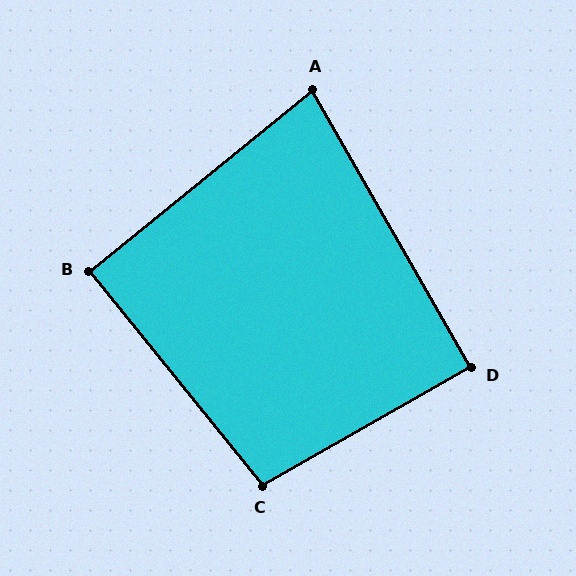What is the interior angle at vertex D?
Approximately 90 degrees (approximately right).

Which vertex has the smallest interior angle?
A, at approximately 81 degrees.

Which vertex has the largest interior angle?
C, at approximately 99 degrees.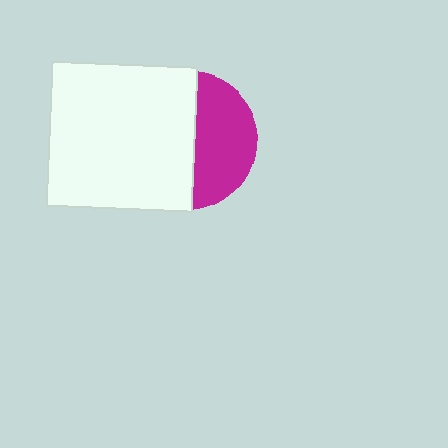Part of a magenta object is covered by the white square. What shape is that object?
It is a circle.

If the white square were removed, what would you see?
You would see the complete magenta circle.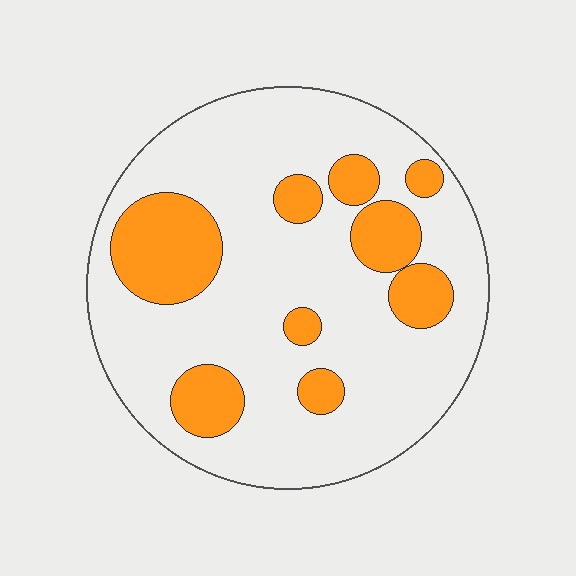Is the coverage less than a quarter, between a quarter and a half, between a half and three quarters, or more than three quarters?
Less than a quarter.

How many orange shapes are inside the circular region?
9.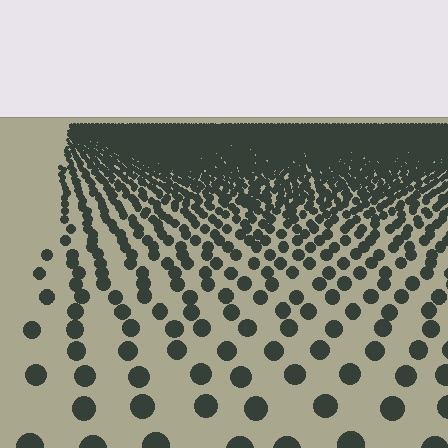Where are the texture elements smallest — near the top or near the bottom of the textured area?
Near the top.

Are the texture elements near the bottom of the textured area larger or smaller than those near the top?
Larger. Near the bottom, elements are closer to the viewer and appear at a bigger on-screen size.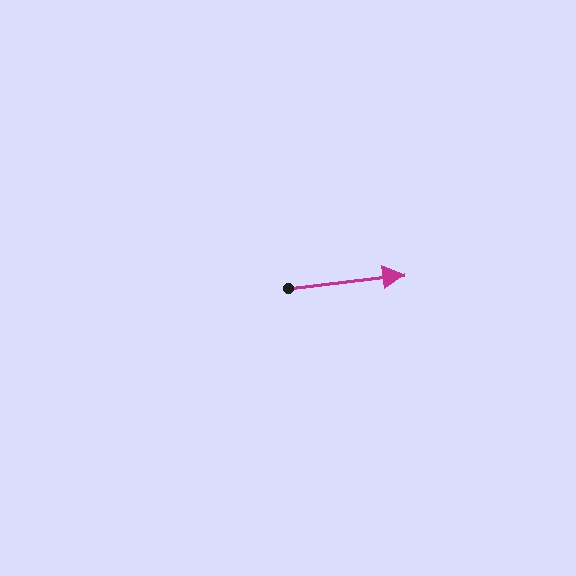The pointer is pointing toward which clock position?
Roughly 3 o'clock.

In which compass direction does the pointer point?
East.